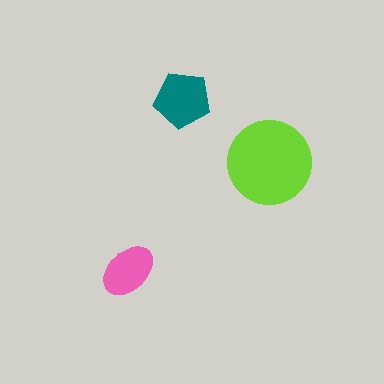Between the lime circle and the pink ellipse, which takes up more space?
The lime circle.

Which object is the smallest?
The pink ellipse.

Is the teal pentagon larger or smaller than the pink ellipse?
Larger.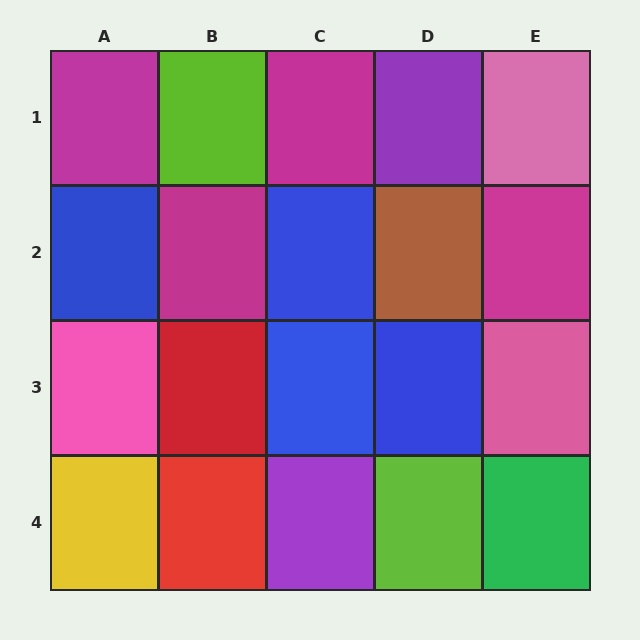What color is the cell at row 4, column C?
Purple.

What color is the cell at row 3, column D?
Blue.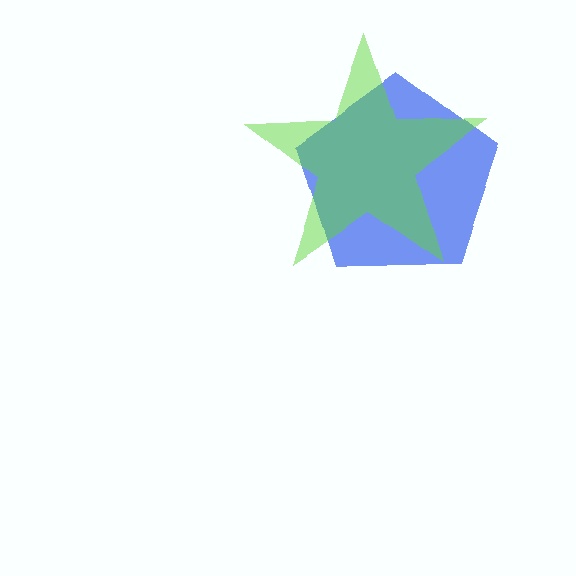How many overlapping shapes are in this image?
There are 2 overlapping shapes in the image.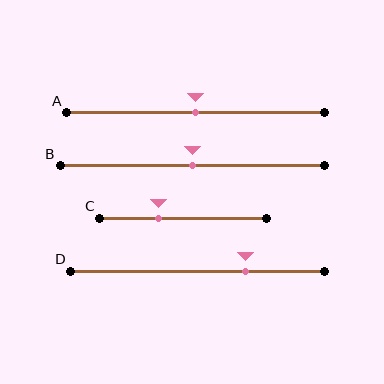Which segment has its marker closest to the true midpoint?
Segment A has its marker closest to the true midpoint.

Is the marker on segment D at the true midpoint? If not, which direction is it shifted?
No, the marker on segment D is shifted to the right by about 19% of the segment length.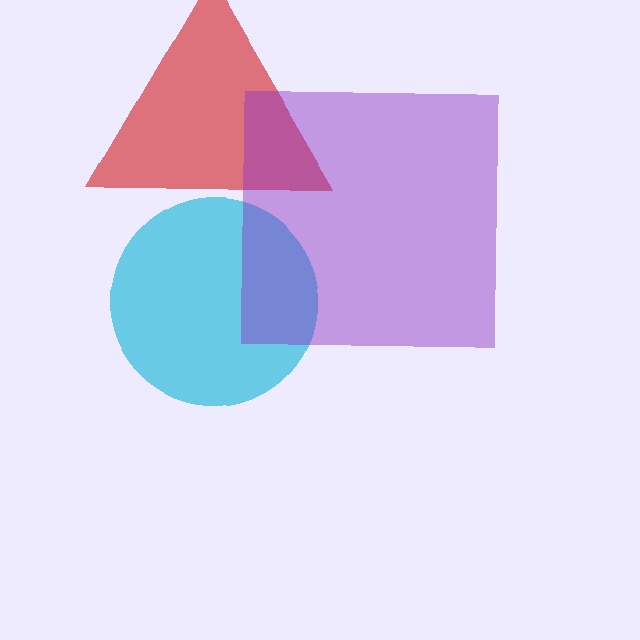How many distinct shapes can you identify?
There are 3 distinct shapes: a cyan circle, a red triangle, a purple square.